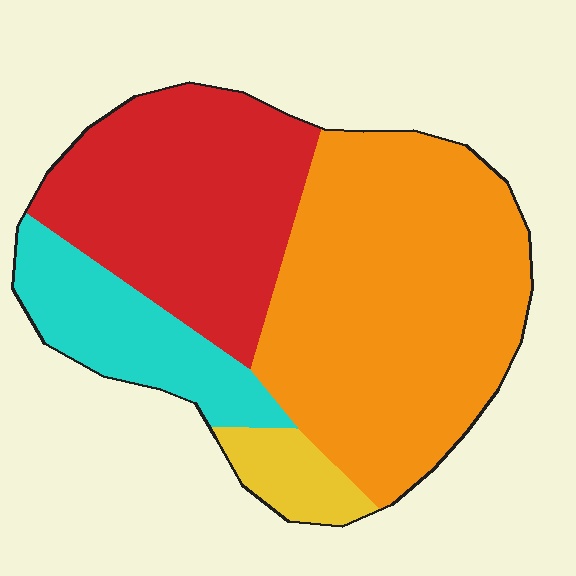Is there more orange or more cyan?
Orange.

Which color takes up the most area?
Orange, at roughly 50%.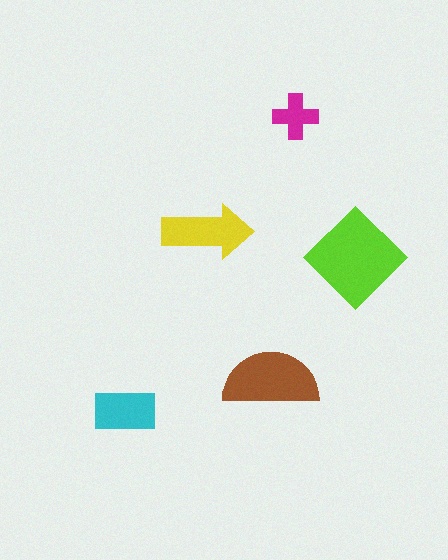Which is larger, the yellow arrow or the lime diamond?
The lime diamond.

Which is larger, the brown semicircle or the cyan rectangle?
The brown semicircle.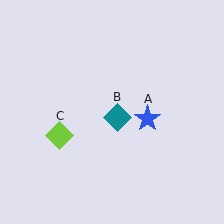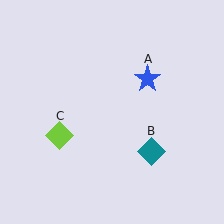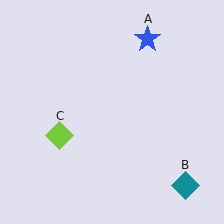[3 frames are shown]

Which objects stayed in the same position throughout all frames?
Lime diamond (object C) remained stationary.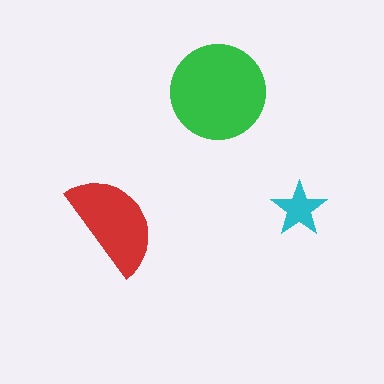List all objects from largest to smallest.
The green circle, the red semicircle, the cyan star.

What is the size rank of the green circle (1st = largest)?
1st.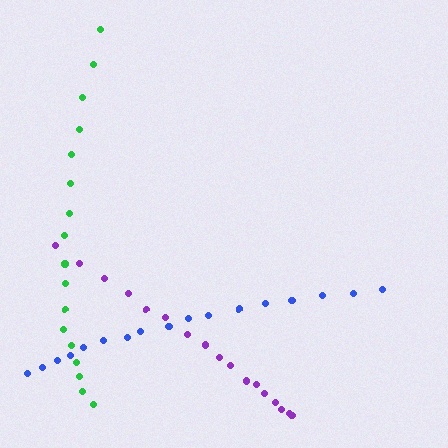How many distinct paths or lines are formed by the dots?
There are 3 distinct paths.